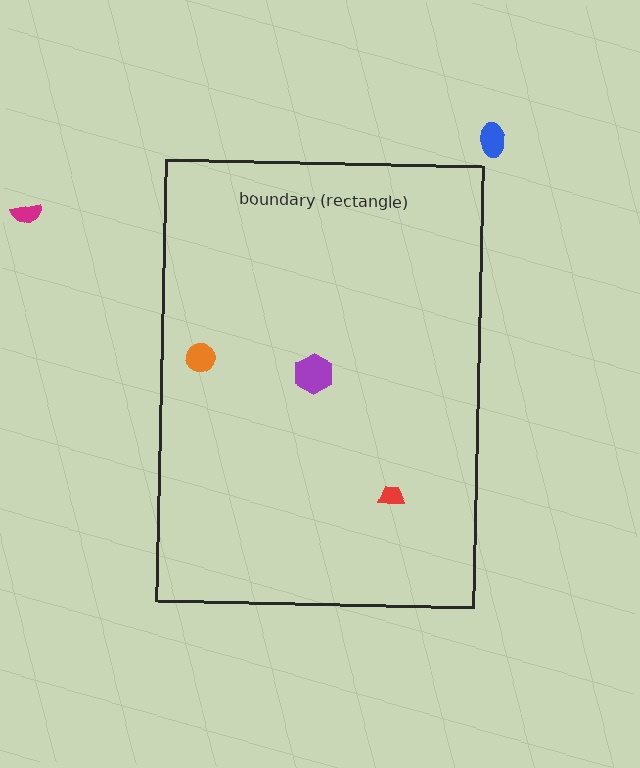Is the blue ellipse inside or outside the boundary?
Outside.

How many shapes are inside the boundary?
3 inside, 2 outside.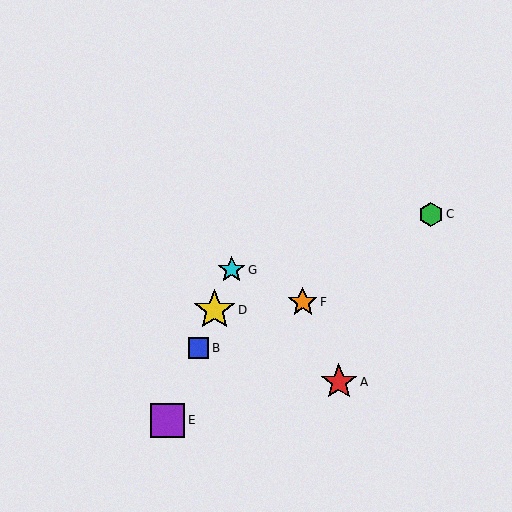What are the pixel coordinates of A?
Object A is at (339, 382).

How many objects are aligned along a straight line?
4 objects (B, D, E, G) are aligned along a straight line.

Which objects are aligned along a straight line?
Objects B, D, E, G are aligned along a straight line.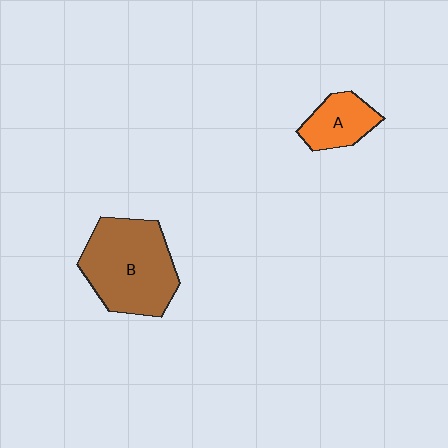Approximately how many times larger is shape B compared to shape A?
Approximately 2.3 times.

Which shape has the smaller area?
Shape A (orange).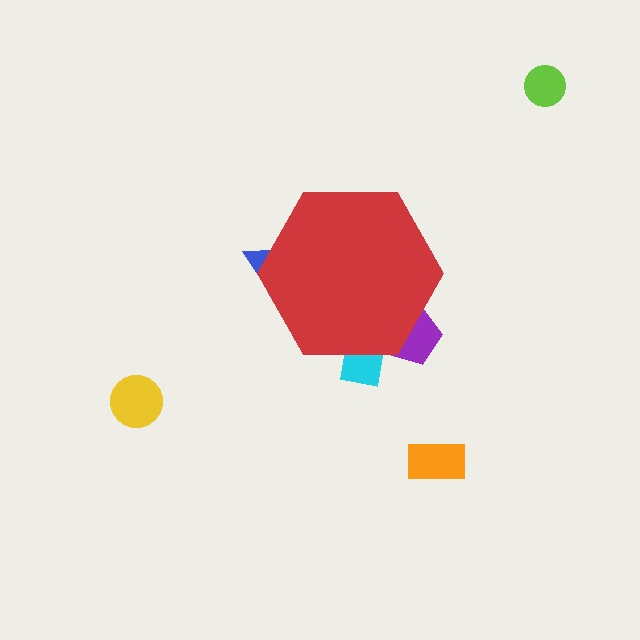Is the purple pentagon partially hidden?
Yes, the purple pentagon is partially hidden behind the red hexagon.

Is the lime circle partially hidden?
No, the lime circle is fully visible.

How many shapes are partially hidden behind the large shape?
3 shapes are partially hidden.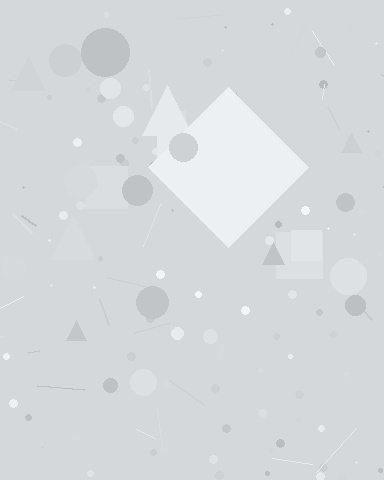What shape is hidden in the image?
A diamond is hidden in the image.